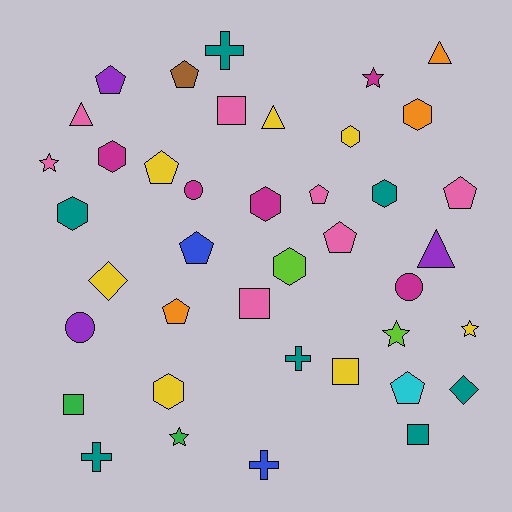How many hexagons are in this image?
There are 8 hexagons.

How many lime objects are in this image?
There are 2 lime objects.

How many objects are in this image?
There are 40 objects.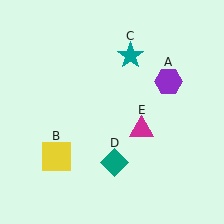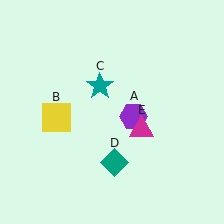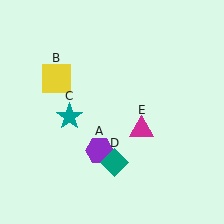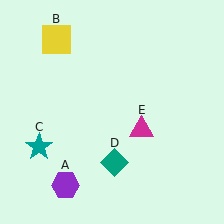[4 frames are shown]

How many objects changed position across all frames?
3 objects changed position: purple hexagon (object A), yellow square (object B), teal star (object C).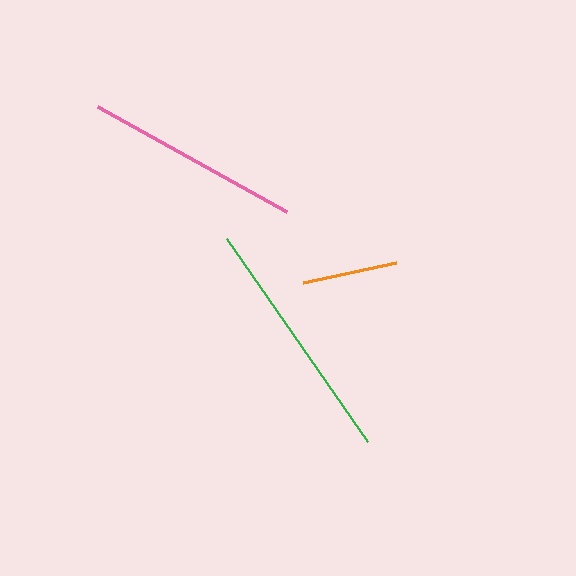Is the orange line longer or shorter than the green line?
The green line is longer than the orange line.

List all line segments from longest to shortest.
From longest to shortest: green, pink, orange.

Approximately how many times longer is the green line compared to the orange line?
The green line is approximately 2.6 times the length of the orange line.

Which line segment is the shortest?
The orange line is the shortest at approximately 96 pixels.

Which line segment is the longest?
The green line is the longest at approximately 247 pixels.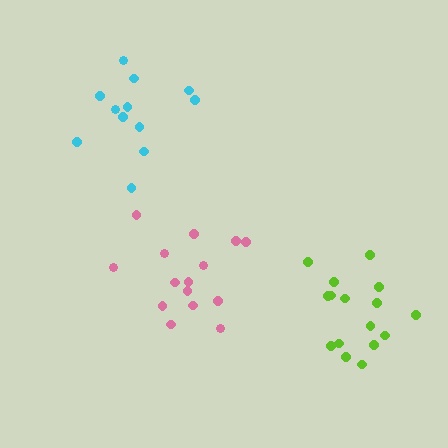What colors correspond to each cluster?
The clusters are colored: cyan, pink, lime.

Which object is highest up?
The cyan cluster is topmost.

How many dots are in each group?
Group 1: 12 dots, Group 2: 15 dots, Group 3: 16 dots (43 total).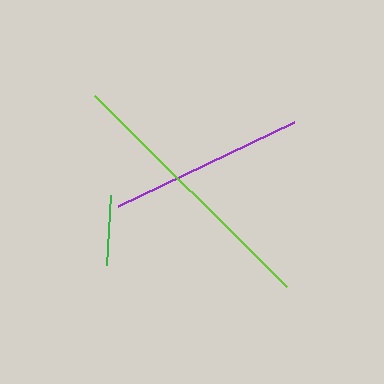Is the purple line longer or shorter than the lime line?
The lime line is longer than the purple line.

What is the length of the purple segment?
The purple segment is approximately 194 pixels long.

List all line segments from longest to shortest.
From longest to shortest: lime, purple, green.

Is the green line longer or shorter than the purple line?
The purple line is longer than the green line.